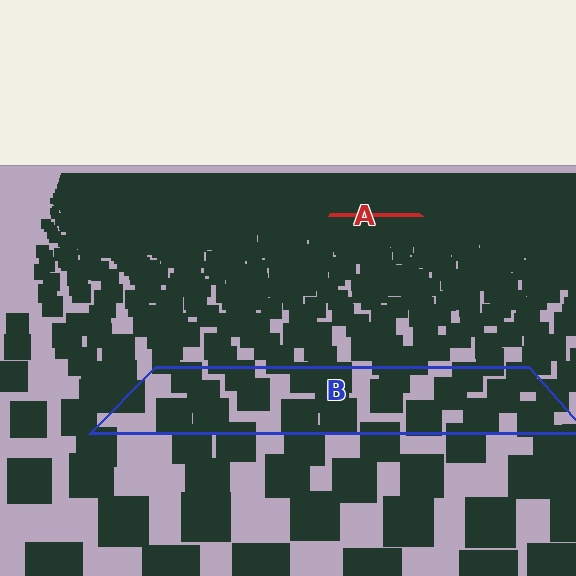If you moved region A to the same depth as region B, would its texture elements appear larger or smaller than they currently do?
They would appear larger. At a closer depth, the same texture elements are projected at a bigger on-screen size.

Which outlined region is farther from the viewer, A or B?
Region A is farther from the viewer — the texture elements inside it appear smaller and more densely packed.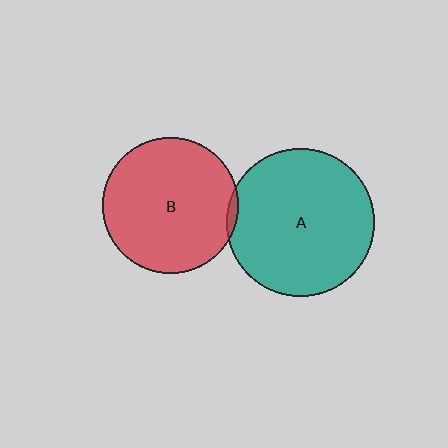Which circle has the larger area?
Circle A (teal).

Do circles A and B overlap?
Yes.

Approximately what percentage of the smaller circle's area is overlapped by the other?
Approximately 5%.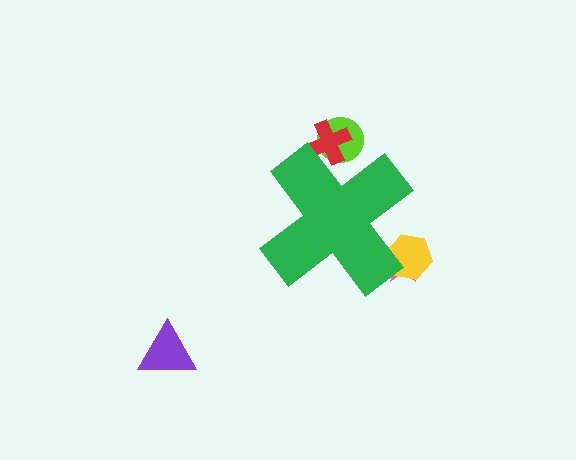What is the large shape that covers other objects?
A green cross.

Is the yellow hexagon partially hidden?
Yes, the yellow hexagon is partially hidden behind the green cross.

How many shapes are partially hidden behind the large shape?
4 shapes are partially hidden.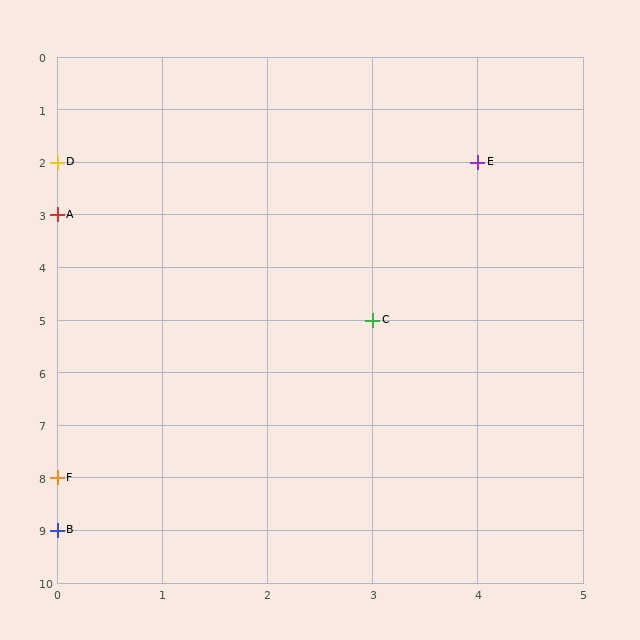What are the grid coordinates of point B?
Point B is at grid coordinates (0, 9).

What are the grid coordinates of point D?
Point D is at grid coordinates (0, 2).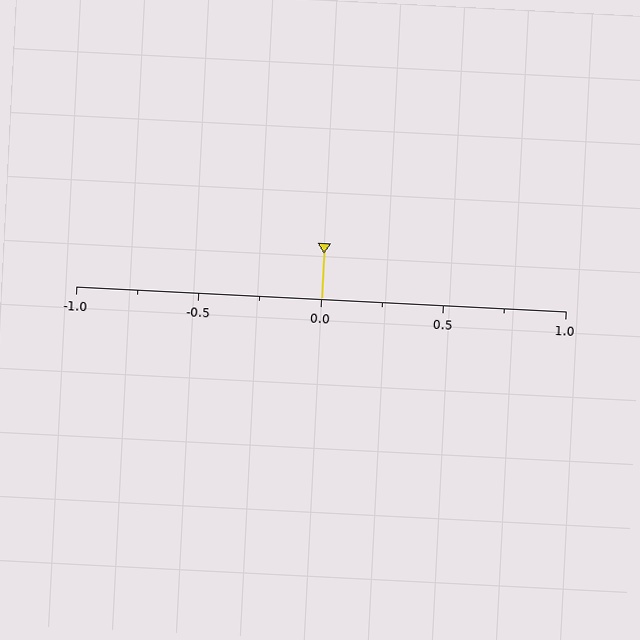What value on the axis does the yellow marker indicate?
The marker indicates approximately 0.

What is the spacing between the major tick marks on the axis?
The major ticks are spaced 0.5 apart.